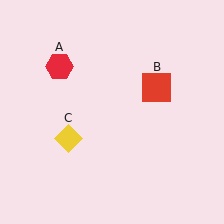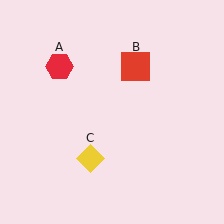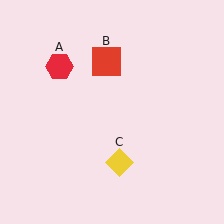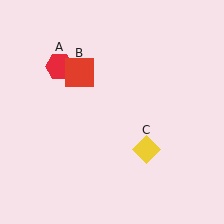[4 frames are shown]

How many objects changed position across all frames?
2 objects changed position: red square (object B), yellow diamond (object C).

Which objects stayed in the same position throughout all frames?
Red hexagon (object A) remained stationary.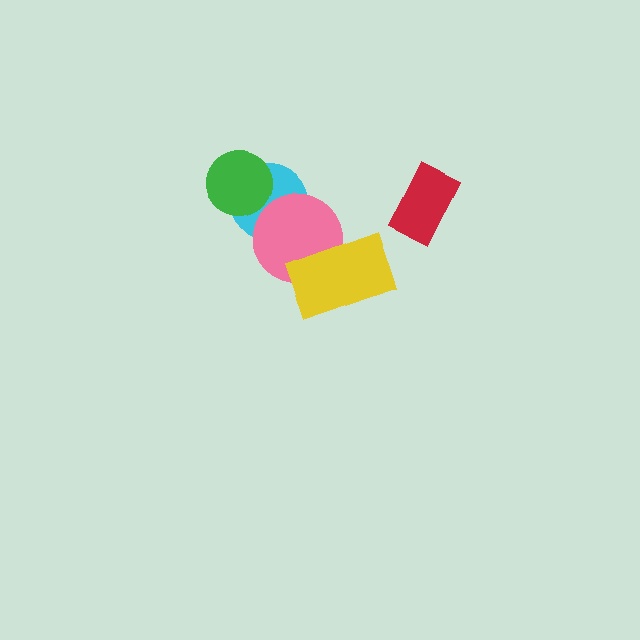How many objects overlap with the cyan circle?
2 objects overlap with the cyan circle.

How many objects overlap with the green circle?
1 object overlaps with the green circle.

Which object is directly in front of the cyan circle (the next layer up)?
The pink circle is directly in front of the cyan circle.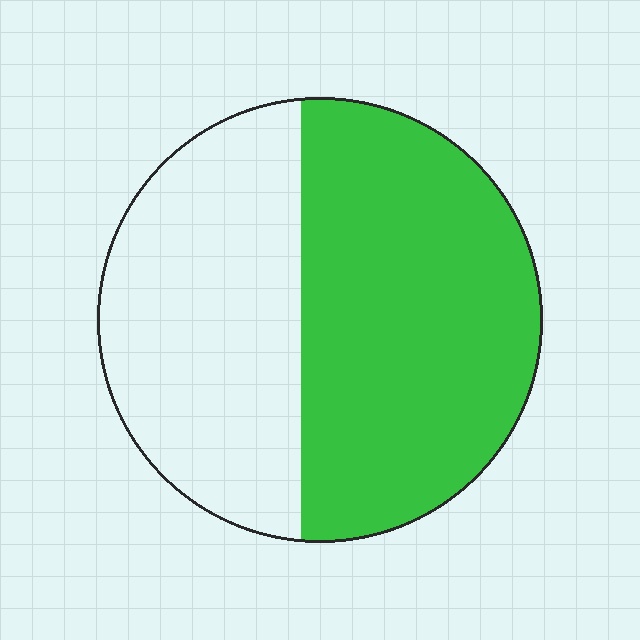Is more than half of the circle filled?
Yes.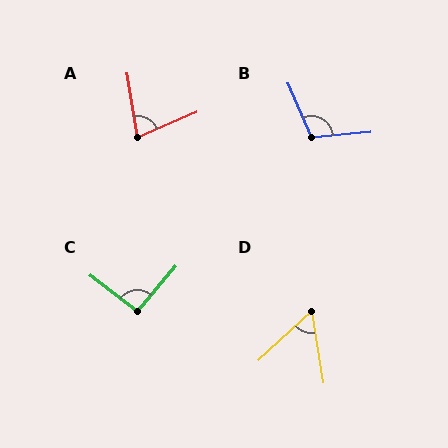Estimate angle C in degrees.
Approximately 93 degrees.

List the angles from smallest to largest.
D (57°), A (77°), C (93°), B (108°).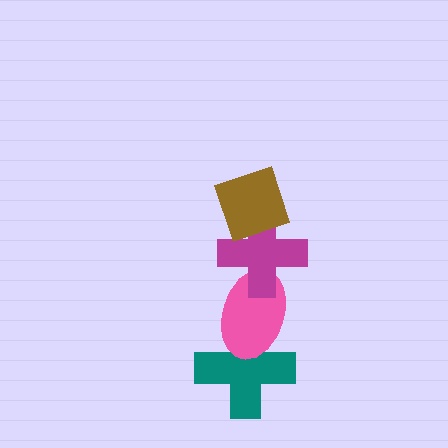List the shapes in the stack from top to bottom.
From top to bottom: the brown diamond, the magenta cross, the pink ellipse, the teal cross.